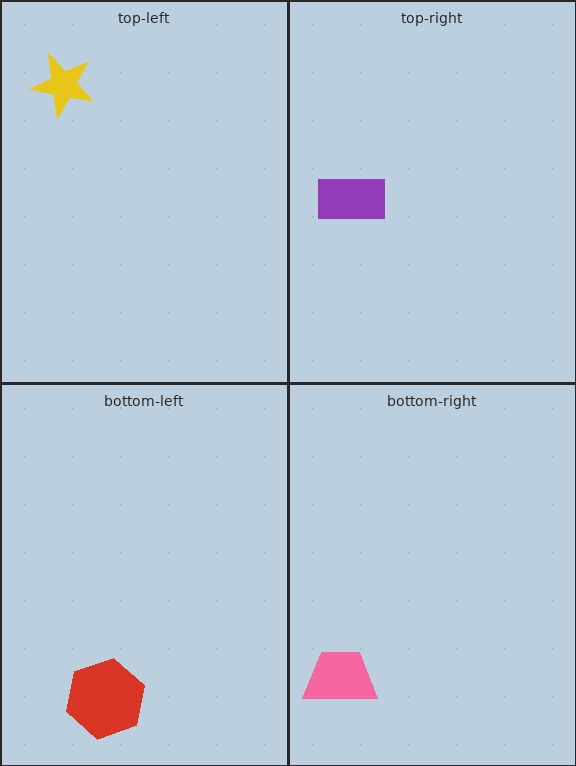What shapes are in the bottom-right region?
The pink trapezoid.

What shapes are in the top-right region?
The purple rectangle.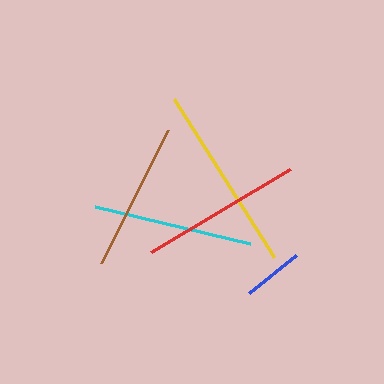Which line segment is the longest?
The yellow line is the longest at approximately 187 pixels.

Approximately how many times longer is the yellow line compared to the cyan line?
The yellow line is approximately 1.2 times the length of the cyan line.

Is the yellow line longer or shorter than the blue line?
The yellow line is longer than the blue line.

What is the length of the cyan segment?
The cyan segment is approximately 159 pixels long.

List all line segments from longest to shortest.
From longest to shortest: yellow, red, cyan, brown, blue.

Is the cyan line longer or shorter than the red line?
The red line is longer than the cyan line.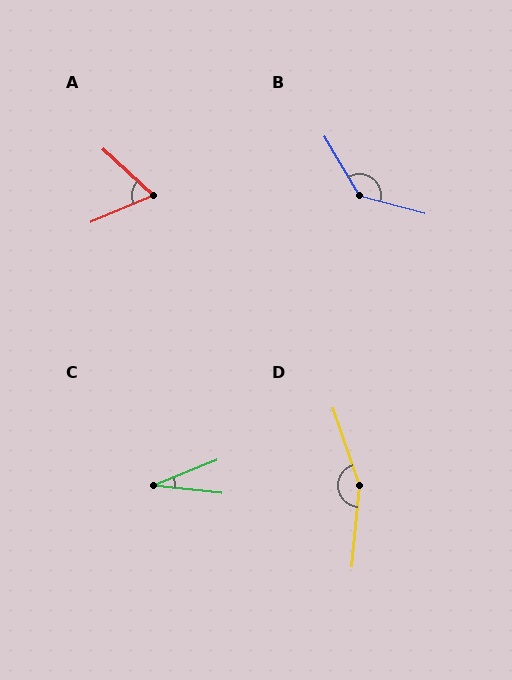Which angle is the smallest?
C, at approximately 28 degrees.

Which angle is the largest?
D, at approximately 156 degrees.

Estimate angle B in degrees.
Approximately 135 degrees.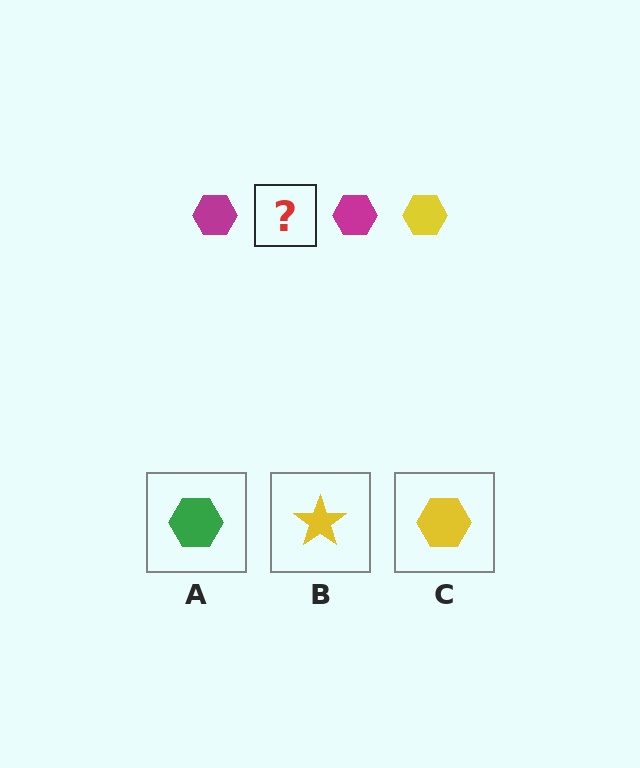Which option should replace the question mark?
Option C.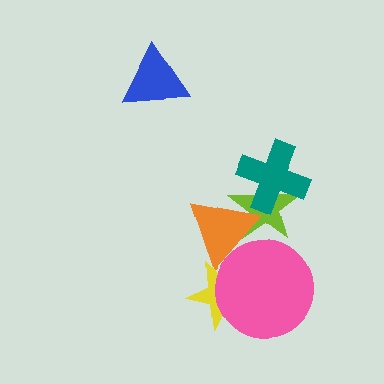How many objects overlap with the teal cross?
1 object overlaps with the teal cross.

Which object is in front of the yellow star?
The pink circle is in front of the yellow star.